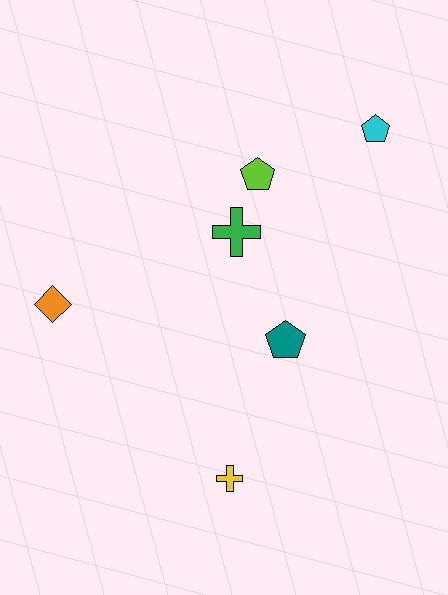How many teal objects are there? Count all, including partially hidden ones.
There is 1 teal object.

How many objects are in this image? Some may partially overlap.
There are 6 objects.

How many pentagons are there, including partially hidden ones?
There are 3 pentagons.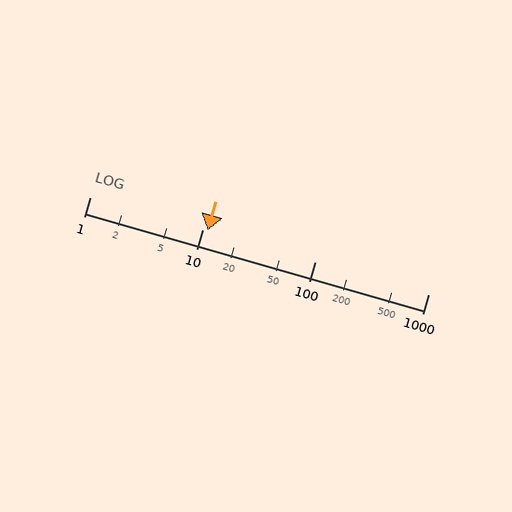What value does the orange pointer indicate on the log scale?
The pointer indicates approximately 11.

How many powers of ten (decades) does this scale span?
The scale spans 3 decades, from 1 to 1000.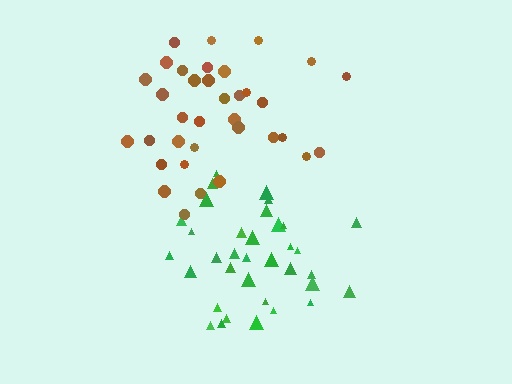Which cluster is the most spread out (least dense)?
Brown.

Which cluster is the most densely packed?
Green.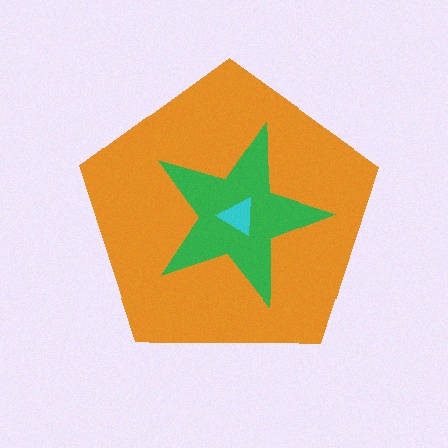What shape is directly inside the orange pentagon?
The green star.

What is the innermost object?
The cyan triangle.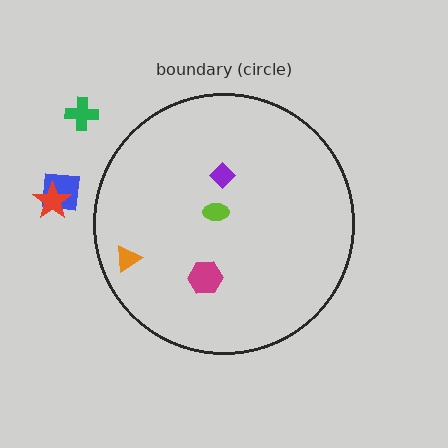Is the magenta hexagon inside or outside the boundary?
Inside.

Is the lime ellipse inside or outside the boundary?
Inside.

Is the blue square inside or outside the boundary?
Outside.